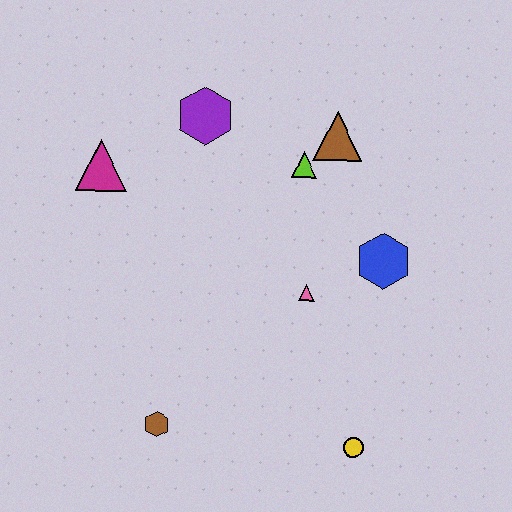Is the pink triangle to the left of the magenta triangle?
No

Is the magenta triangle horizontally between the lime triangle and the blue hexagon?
No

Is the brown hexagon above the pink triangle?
No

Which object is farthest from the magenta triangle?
The yellow circle is farthest from the magenta triangle.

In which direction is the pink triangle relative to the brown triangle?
The pink triangle is below the brown triangle.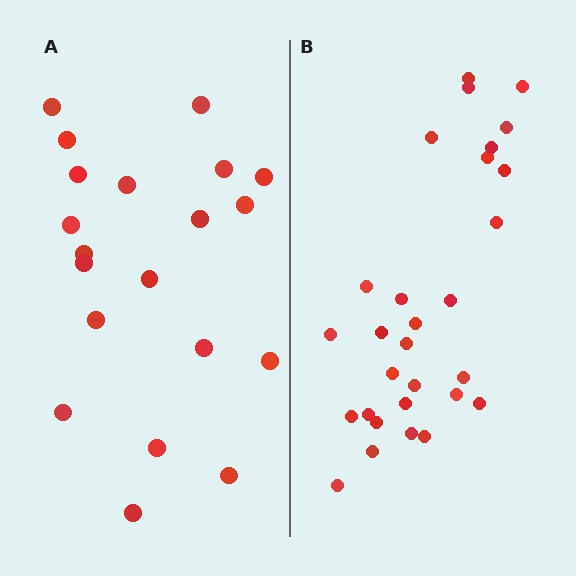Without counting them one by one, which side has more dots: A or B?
Region B (the right region) has more dots.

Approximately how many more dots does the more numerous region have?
Region B has roughly 8 or so more dots than region A.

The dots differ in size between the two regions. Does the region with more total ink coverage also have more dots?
No. Region A has more total ink coverage because its dots are larger, but region B actually contains more individual dots. Total area can be misleading — the number of items is what matters here.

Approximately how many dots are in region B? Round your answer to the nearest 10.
About 30 dots. (The exact count is 29, which rounds to 30.)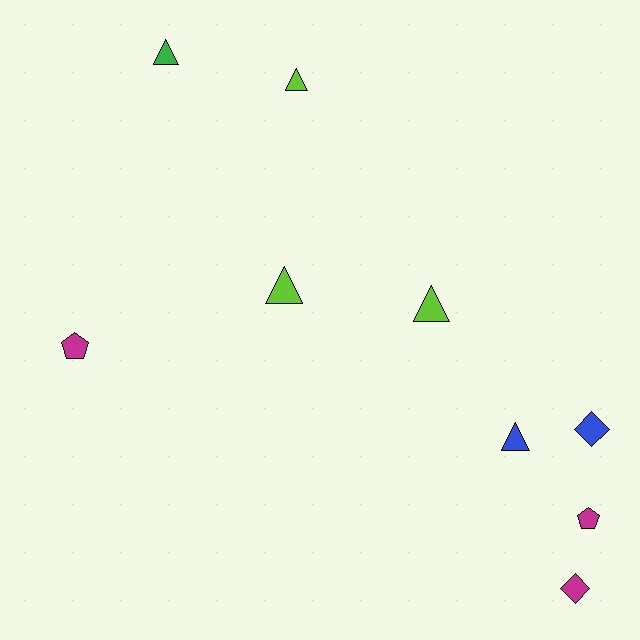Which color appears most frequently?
Magenta, with 3 objects.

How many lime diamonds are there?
There are no lime diamonds.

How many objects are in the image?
There are 9 objects.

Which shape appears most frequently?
Triangle, with 5 objects.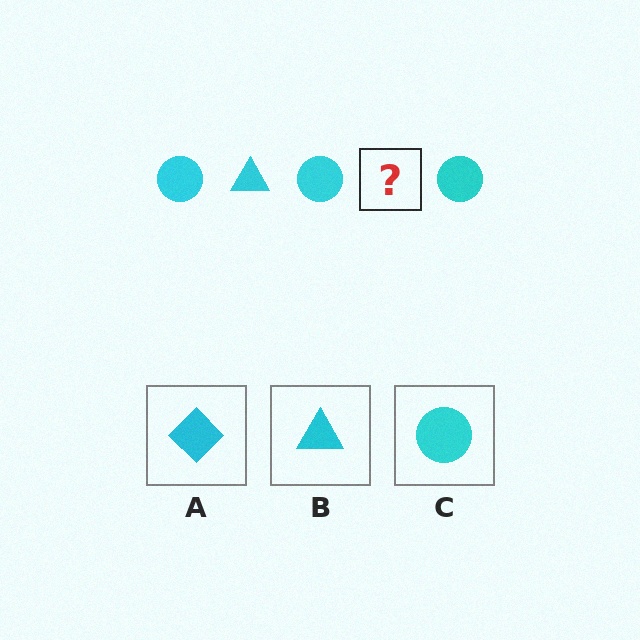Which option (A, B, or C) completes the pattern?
B.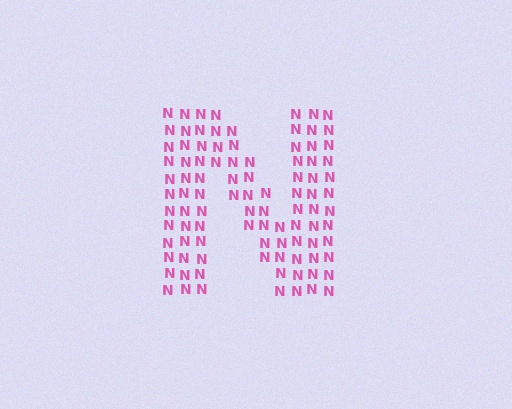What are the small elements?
The small elements are letter N's.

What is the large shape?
The large shape is the letter N.